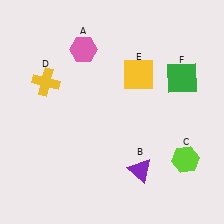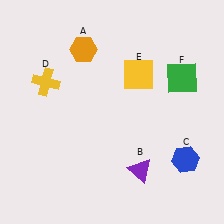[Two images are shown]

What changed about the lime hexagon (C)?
In Image 1, C is lime. In Image 2, it changed to blue.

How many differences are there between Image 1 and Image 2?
There are 2 differences between the two images.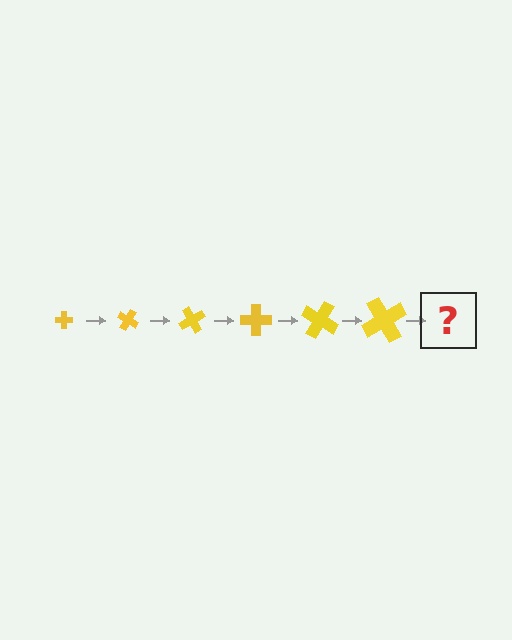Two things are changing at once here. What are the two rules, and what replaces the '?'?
The two rules are that the cross grows larger each step and it rotates 30 degrees each step. The '?' should be a cross, larger than the previous one and rotated 180 degrees from the start.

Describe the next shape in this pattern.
It should be a cross, larger than the previous one and rotated 180 degrees from the start.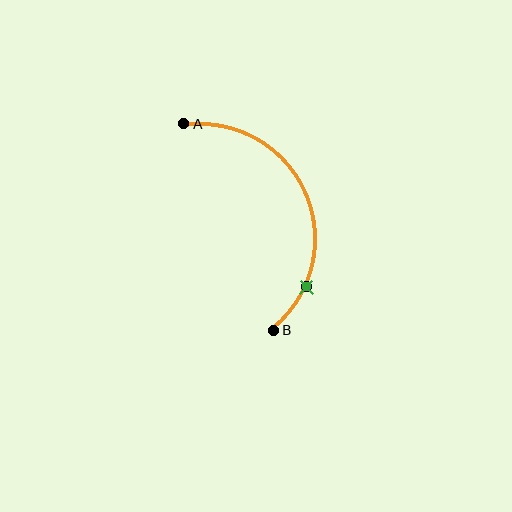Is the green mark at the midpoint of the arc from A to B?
No. The green mark lies on the arc but is closer to endpoint B. The arc midpoint would be at the point on the curve equidistant along the arc from both A and B.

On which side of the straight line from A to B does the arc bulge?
The arc bulges to the right of the straight line connecting A and B.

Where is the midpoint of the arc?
The arc midpoint is the point on the curve farthest from the straight line joining A and B. It sits to the right of that line.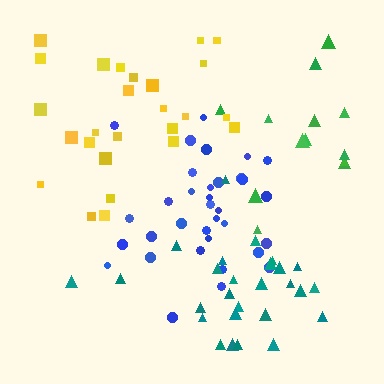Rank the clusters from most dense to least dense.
blue, teal, yellow, green.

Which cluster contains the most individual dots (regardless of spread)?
Blue (34).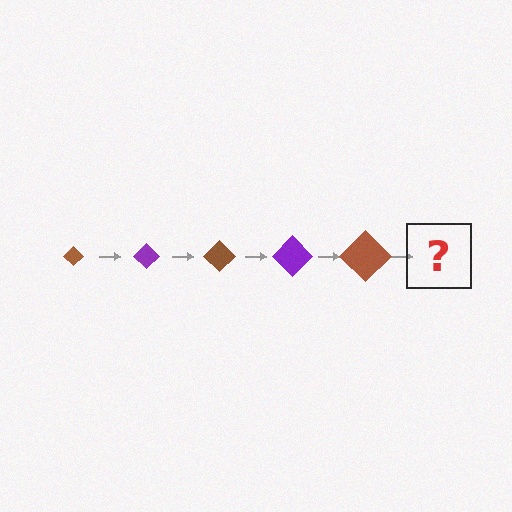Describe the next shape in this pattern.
It should be a purple diamond, larger than the previous one.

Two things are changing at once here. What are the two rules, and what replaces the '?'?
The two rules are that the diamond grows larger each step and the color cycles through brown and purple. The '?' should be a purple diamond, larger than the previous one.